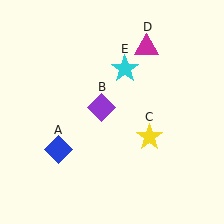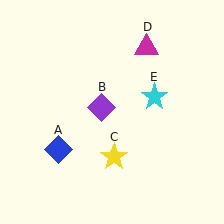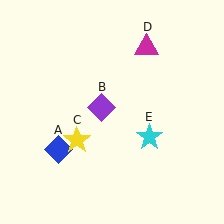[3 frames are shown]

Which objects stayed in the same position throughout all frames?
Blue diamond (object A) and purple diamond (object B) and magenta triangle (object D) remained stationary.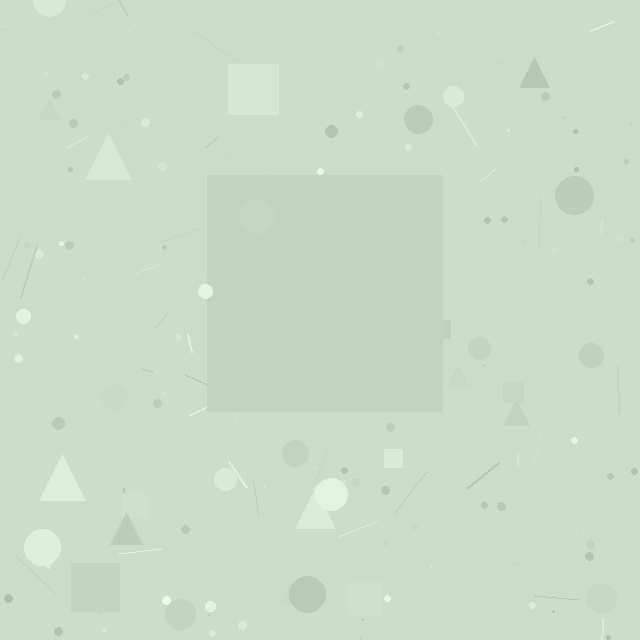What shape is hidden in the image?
A square is hidden in the image.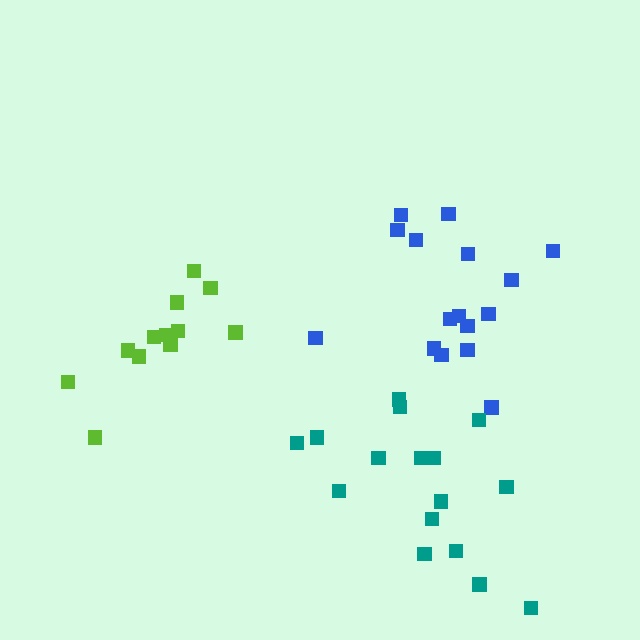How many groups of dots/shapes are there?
There are 3 groups.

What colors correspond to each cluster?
The clusters are colored: lime, blue, teal.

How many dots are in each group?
Group 1: 12 dots, Group 2: 16 dots, Group 3: 16 dots (44 total).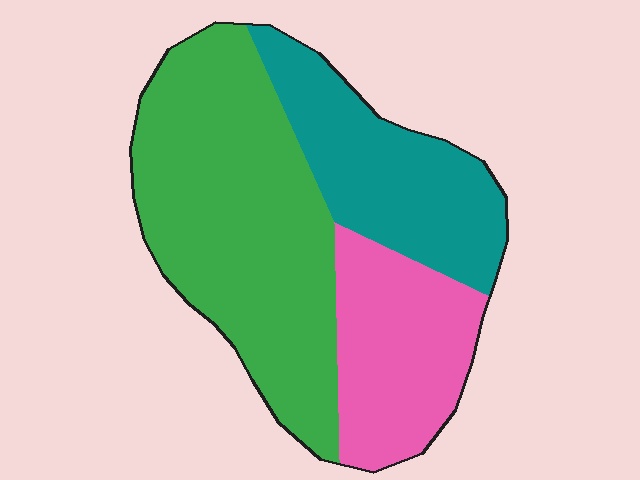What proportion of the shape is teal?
Teal covers roughly 25% of the shape.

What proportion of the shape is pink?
Pink covers roughly 25% of the shape.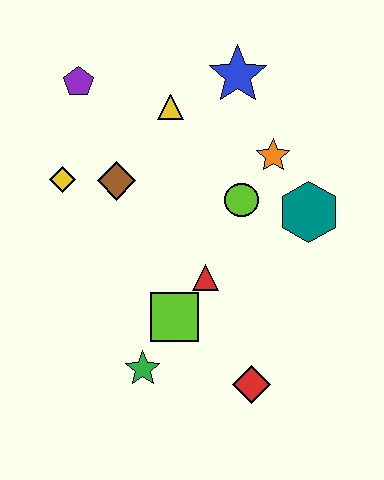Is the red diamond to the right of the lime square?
Yes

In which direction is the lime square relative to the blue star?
The lime square is below the blue star.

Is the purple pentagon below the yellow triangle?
No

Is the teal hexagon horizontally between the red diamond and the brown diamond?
No